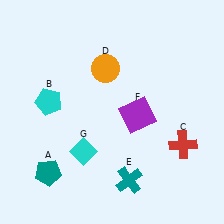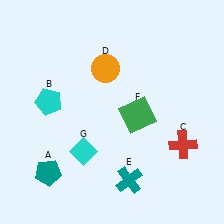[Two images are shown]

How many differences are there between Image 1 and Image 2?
There is 1 difference between the two images.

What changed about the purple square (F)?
In Image 1, F is purple. In Image 2, it changed to green.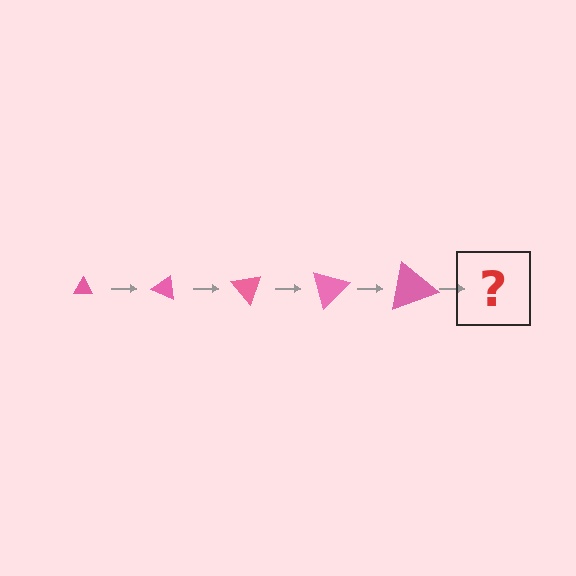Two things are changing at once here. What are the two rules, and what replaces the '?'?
The two rules are that the triangle grows larger each step and it rotates 25 degrees each step. The '?' should be a triangle, larger than the previous one and rotated 125 degrees from the start.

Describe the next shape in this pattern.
It should be a triangle, larger than the previous one and rotated 125 degrees from the start.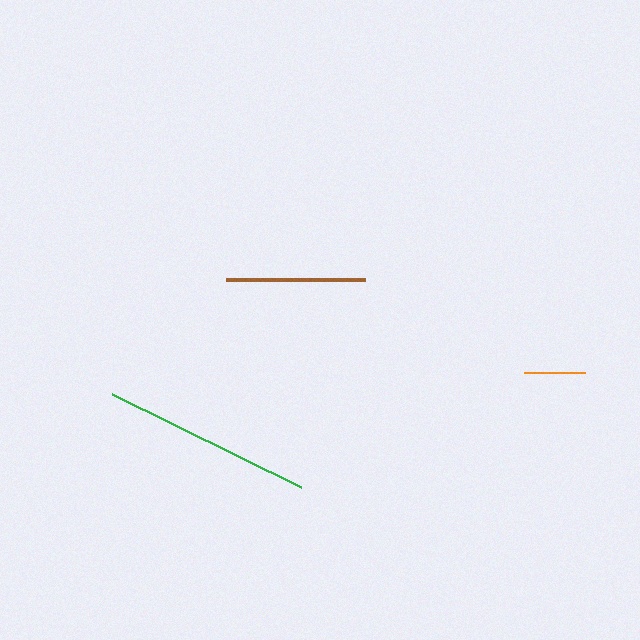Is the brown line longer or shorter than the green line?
The green line is longer than the brown line.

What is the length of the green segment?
The green segment is approximately 210 pixels long.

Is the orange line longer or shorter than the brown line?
The brown line is longer than the orange line.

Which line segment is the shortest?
The orange line is the shortest at approximately 61 pixels.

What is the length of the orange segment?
The orange segment is approximately 61 pixels long.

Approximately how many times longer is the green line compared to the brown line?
The green line is approximately 1.5 times the length of the brown line.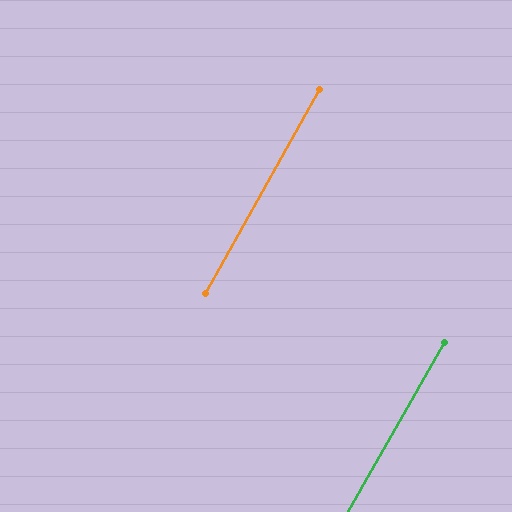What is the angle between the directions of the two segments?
Approximately 1 degree.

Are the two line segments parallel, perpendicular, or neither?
Parallel — their directions differ by only 0.6°.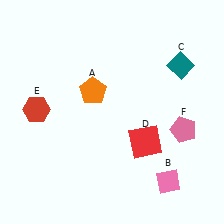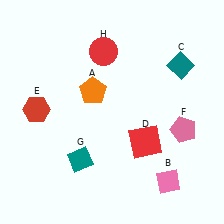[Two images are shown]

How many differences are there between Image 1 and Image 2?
There are 2 differences between the two images.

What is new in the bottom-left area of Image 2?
A teal diamond (G) was added in the bottom-left area of Image 2.